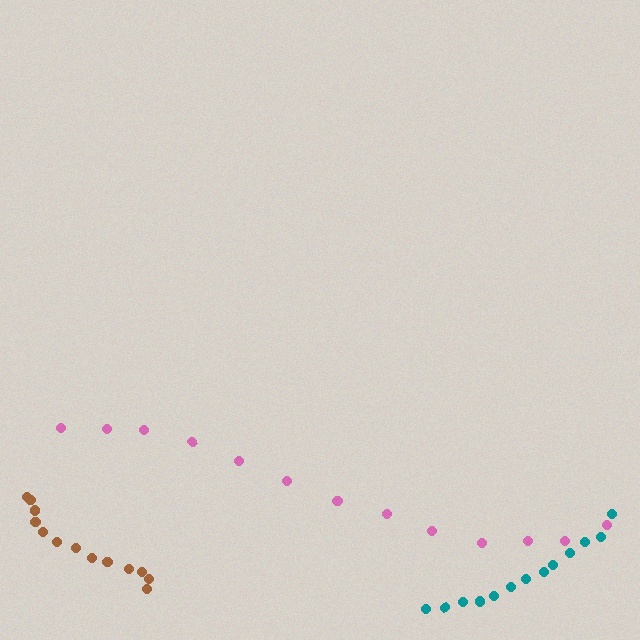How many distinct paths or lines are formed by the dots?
There are 3 distinct paths.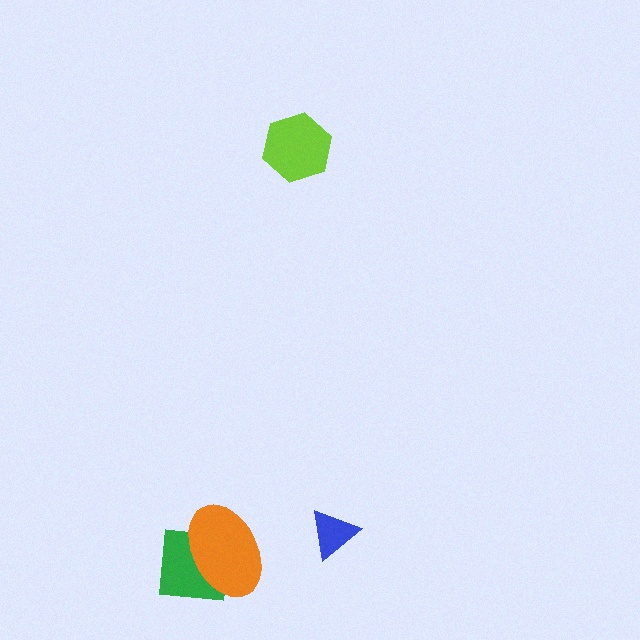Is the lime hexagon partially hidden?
No, no other shape covers it.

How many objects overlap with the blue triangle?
0 objects overlap with the blue triangle.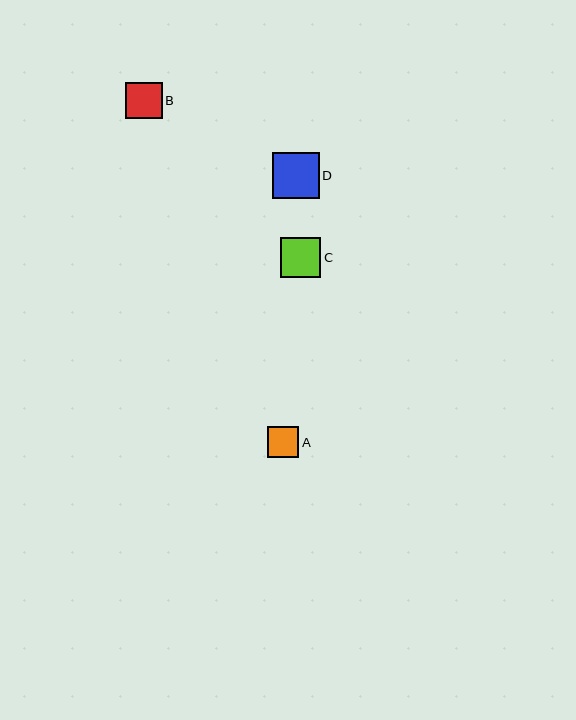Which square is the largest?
Square D is the largest with a size of approximately 46 pixels.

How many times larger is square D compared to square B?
Square D is approximately 1.3 times the size of square B.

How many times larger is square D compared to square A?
Square D is approximately 1.5 times the size of square A.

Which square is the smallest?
Square A is the smallest with a size of approximately 31 pixels.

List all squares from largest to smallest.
From largest to smallest: D, C, B, A.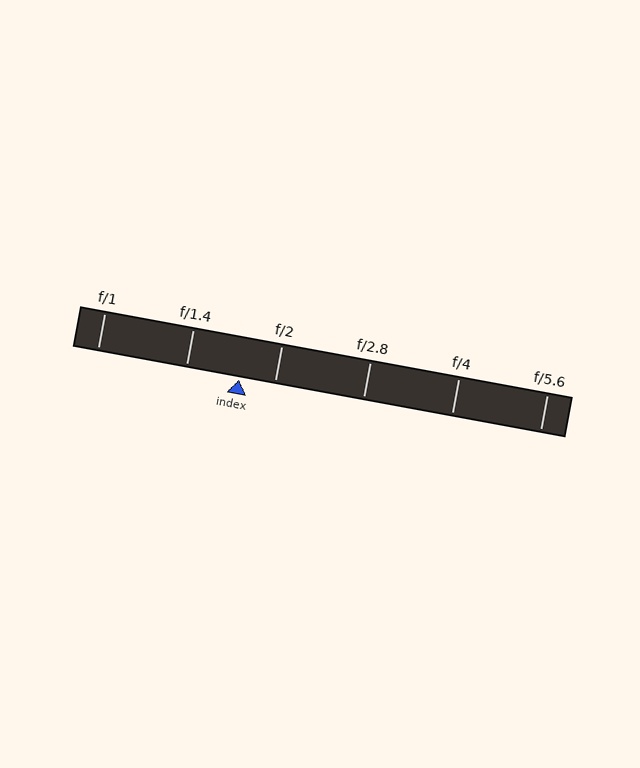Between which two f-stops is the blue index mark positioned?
The index mark is between f/1.4 and f/2.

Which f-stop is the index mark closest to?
The index mark is closest to f/2.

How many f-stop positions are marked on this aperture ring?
There are 6 f-stop positions marked.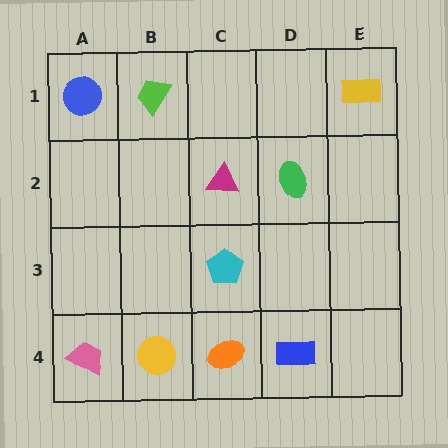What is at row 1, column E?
A yellow rectangle.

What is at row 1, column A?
A blue circle.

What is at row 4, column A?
A pink trapezoid.